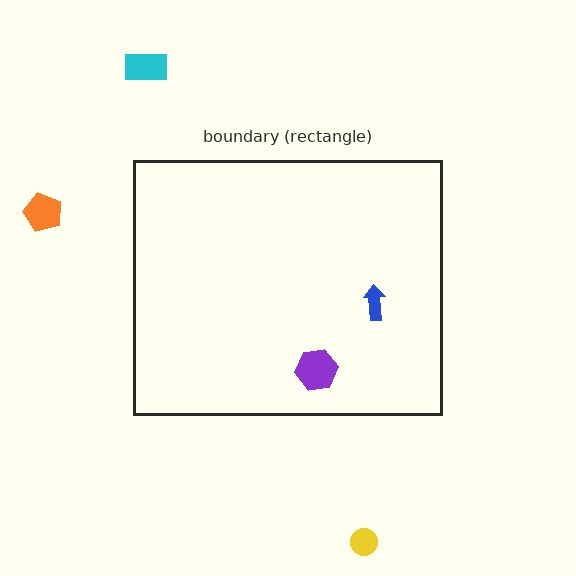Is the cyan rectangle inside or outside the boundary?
Outside.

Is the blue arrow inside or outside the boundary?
Inside.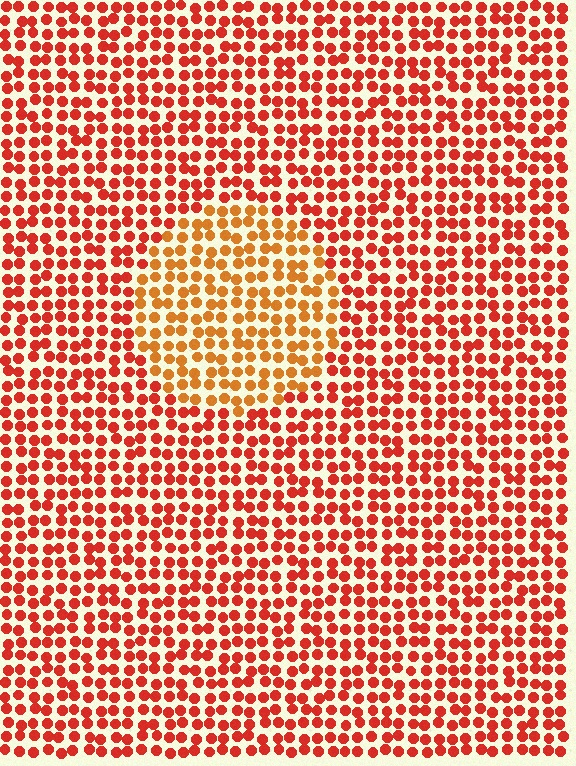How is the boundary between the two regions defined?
The boundary is defined purely by a slight shift in hue (about 27 degrees). Spacing, size, and orientation are identical on both sides.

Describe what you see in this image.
The image is filled with small red elements in a uniform arrangement. A circle-shaped region is visible where the elements are tinted to a slightly different hue, forming a subtle color boundary.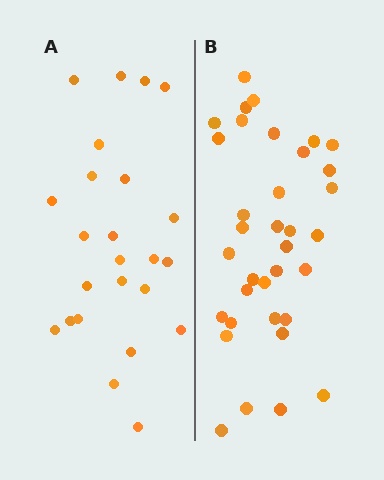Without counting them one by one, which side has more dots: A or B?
Region B (the right region) has more dots.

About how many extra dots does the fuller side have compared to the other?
Region B has roughly 12 or so more dots than region A.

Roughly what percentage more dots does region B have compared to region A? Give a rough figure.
About 45% more.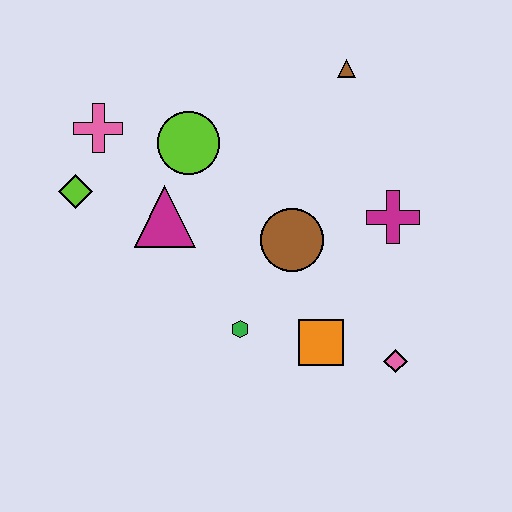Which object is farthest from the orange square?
The pink cross is farthest from the orange square.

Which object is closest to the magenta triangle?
The lime circle is closest to the magenta triangle.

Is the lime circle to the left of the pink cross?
No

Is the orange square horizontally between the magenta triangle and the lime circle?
No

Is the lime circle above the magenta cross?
Yes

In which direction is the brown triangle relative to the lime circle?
The brown triangle is to the right of the lime circle.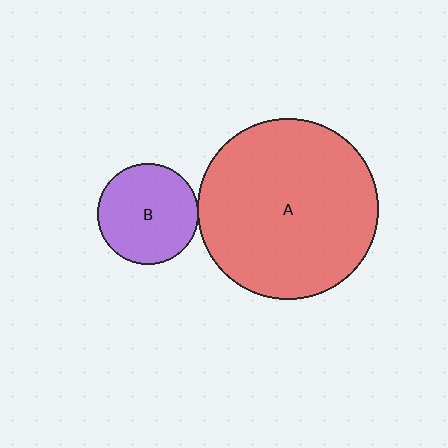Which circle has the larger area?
Circle A (red).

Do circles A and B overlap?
Yes.